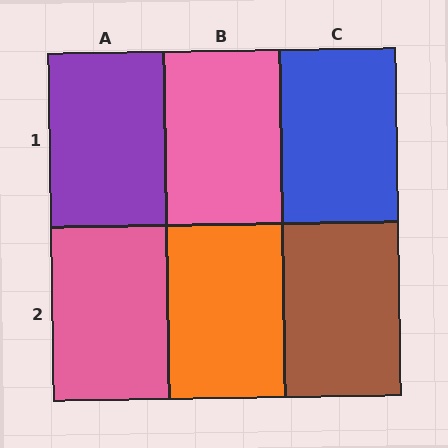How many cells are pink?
2 cells are pink.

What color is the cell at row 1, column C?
Blue.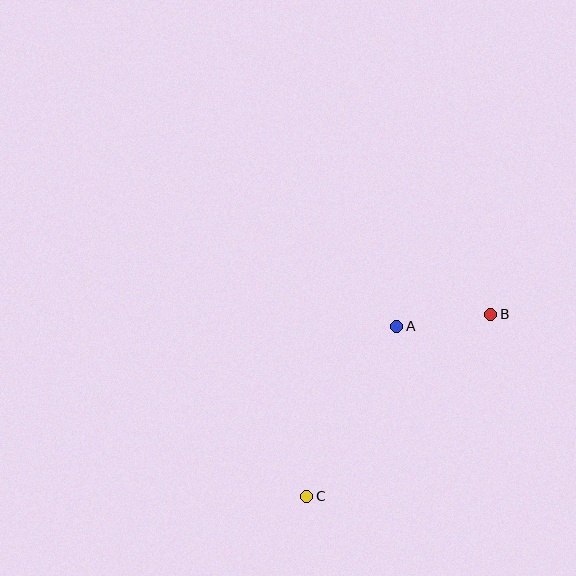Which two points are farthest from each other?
Points B and C are farthest from each other.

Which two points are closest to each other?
Points A and B are closest to each other.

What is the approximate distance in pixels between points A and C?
The distance between A and C is approximately 192 pixels.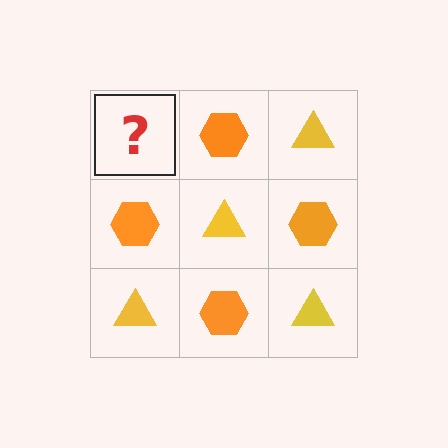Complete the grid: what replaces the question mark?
The question mark should be replaced with a yellow triangle.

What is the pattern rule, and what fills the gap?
The rule is that it alternates yellow triangle and orange hexagon in a checkerboard pattern. The gap should be filled with a yellow triangle.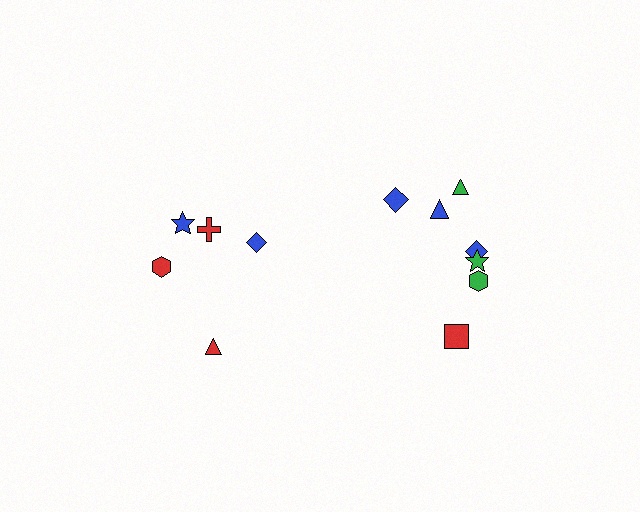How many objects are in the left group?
There are 5 objects.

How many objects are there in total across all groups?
There are 12 objects.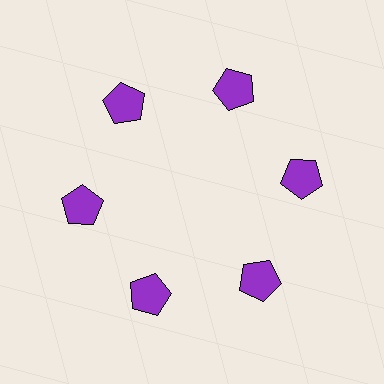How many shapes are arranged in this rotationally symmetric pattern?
There are 6 shapes, arranged in 6 groups of 1.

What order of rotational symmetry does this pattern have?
This pattern has 6-fold rotational symmetry.